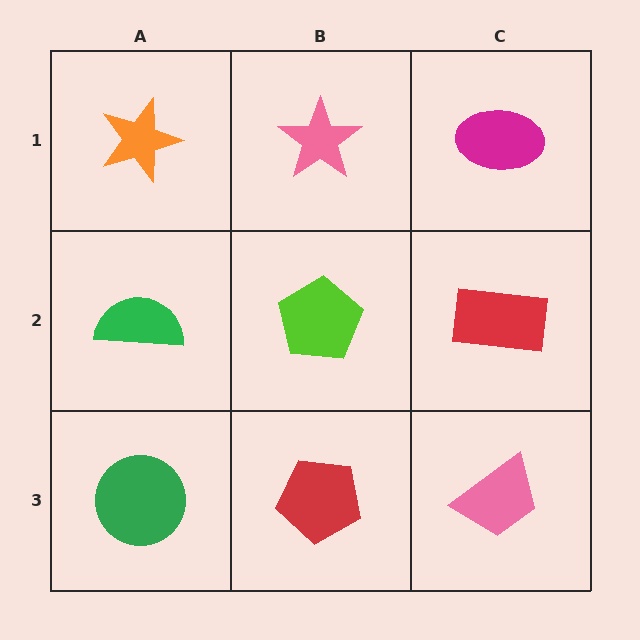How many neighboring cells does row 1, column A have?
2.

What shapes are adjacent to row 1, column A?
A green semicircle (row 2, column A), a pink star (row 1, column B).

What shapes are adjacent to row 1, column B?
A lime pentagon (row 2, column B), an orange star (row 1, column A), a magenta ellipse (row 1, column C).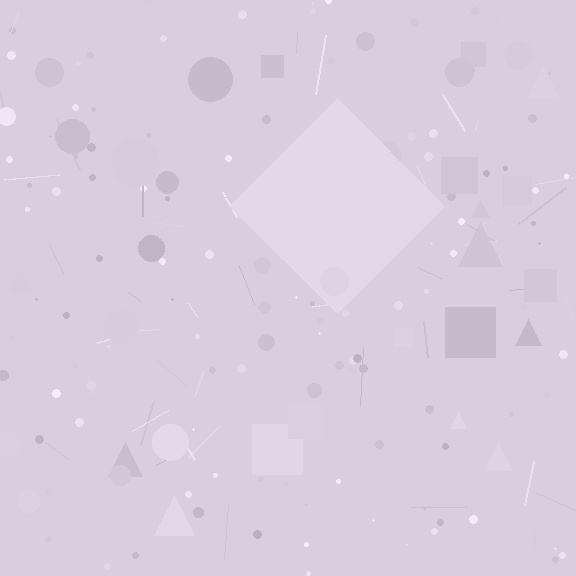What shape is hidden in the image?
A diamond is hidden in the image.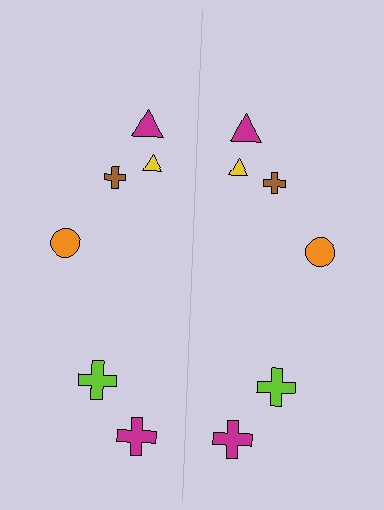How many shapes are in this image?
There are 12 shapes in this image.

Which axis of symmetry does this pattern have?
The pattern has a vertical axis of symmetry running through the center of the image.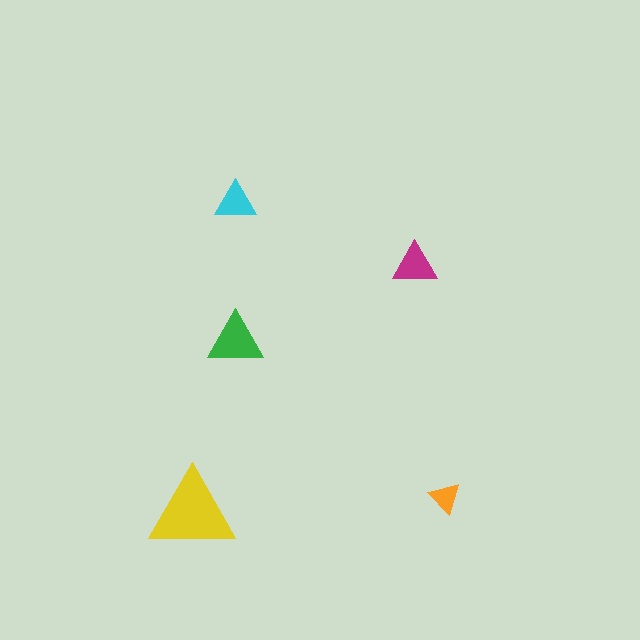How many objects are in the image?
There are 5 objects in the image.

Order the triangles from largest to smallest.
the yellow one, the green one, the magenta one, the cyan one, the orange one.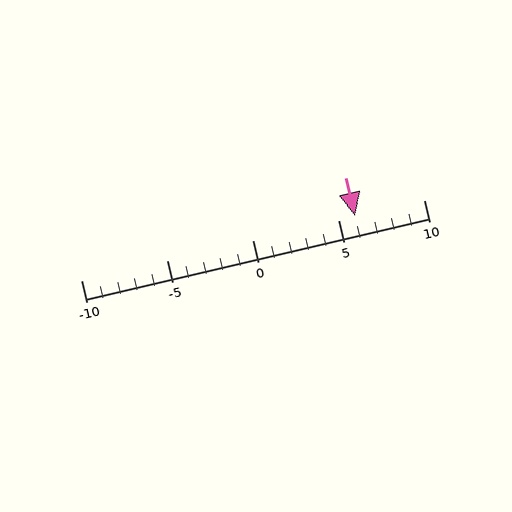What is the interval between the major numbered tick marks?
The major tick marks are spaced 5 units apart.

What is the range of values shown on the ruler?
The ruler shows values from -10 to 10.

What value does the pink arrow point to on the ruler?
The pink arrow points to approximately 6.